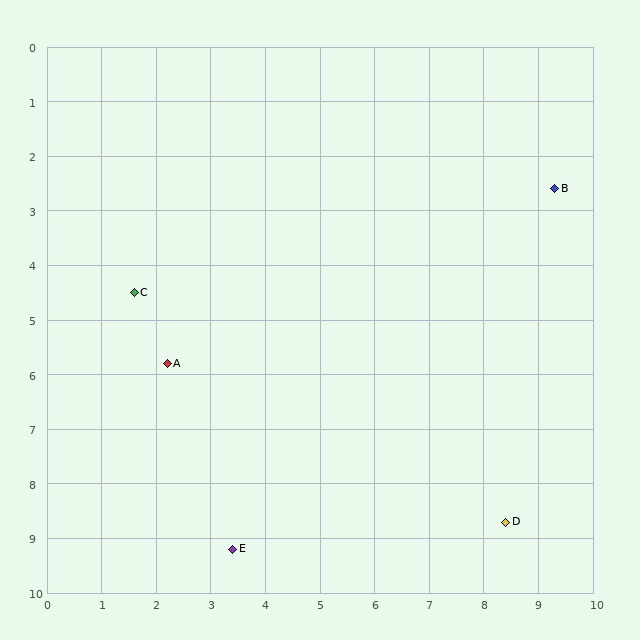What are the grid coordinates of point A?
Point A is at approximately (2.2, 5.8).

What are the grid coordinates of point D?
Point D is at approximately (8.4, 8.7).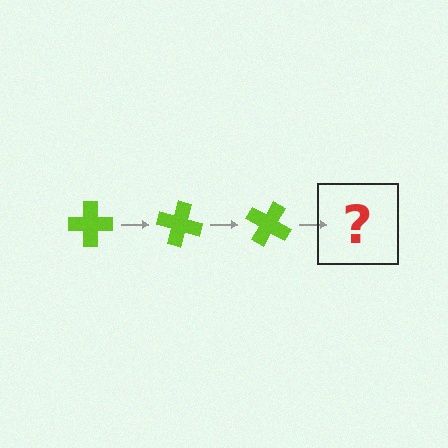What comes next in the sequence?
The next element should be a lime cross rotated 45 degrees.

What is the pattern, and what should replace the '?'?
The pattern is that the cross rotates 15 degrees each step. The '?' should be a lime cross rotated 45 degrees.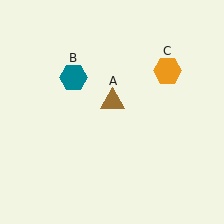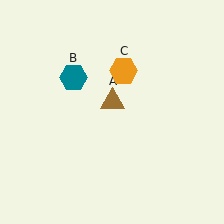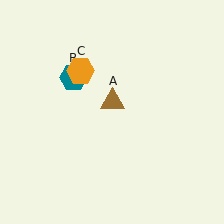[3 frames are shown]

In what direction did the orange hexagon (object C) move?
The orange hexagon (object C) moved left.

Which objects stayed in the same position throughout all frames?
Brown triangle (object A) and teal hexagon (object B) remained stationary.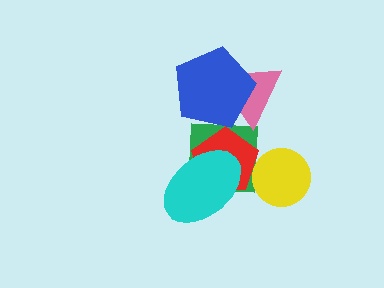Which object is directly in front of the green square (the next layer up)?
The yellow circle is directly in front of the green square.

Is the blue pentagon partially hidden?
No, no other shape covers it.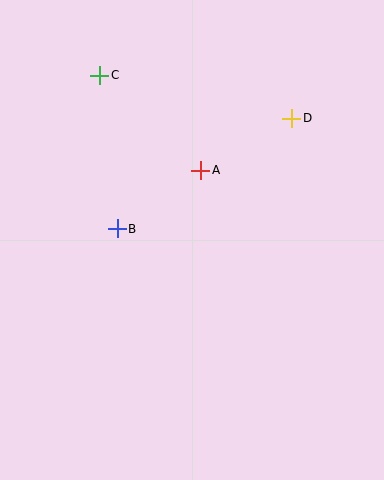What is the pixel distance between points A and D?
The distance between A and D is 105 pixels.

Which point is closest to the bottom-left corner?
Point B is closest to the bottom-left corner.